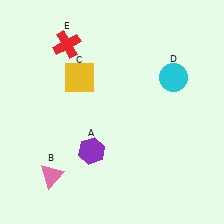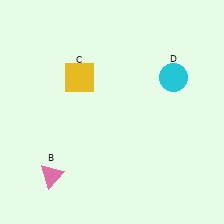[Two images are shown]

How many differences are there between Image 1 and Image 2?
There are 2 differences between the two images.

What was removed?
The red cross (E), the purple hexagon (A) were removed in Image 2.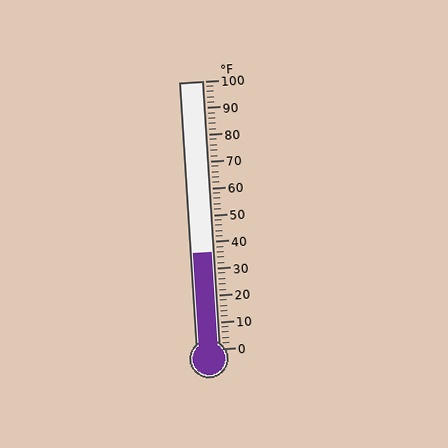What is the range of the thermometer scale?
The thermometer scale ranges from 0°F to 100°F.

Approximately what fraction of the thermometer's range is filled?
The thermometer is filled to approximately 35% of its range.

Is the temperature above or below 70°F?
The temperature is below 70°F.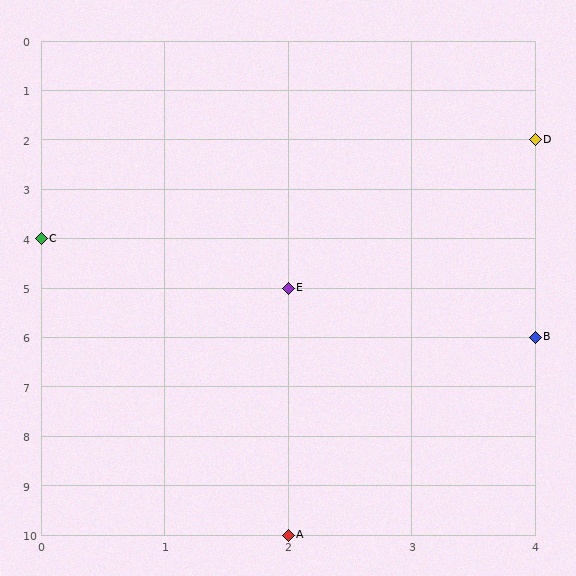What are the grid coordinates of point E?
Point E is at grid coordinates (2, 5).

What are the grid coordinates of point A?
Point A is at grid coordinates (2, 10).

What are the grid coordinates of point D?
Point D is at grid coordinates (4, 2).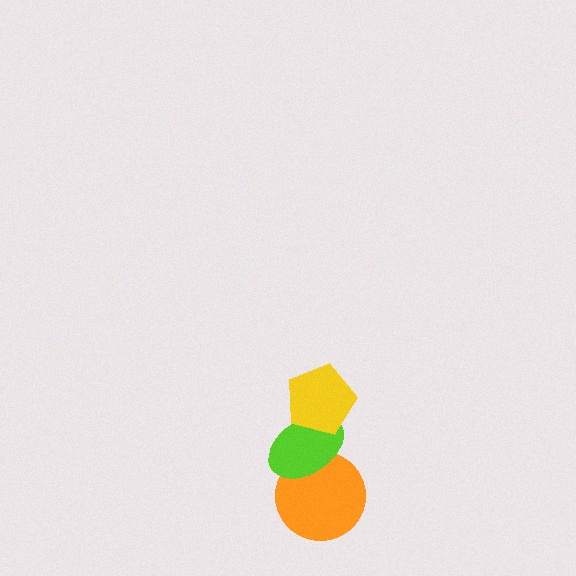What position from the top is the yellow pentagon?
The yellow pentagon is 1st from the top.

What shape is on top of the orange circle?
The lime ellipse is on top of the orange circle.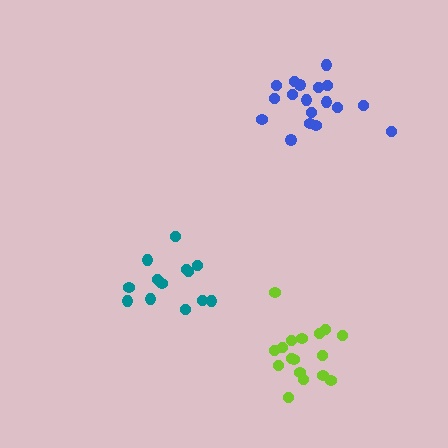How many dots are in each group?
Group 1: 13 dots, Group 2: 18 dots, Group 3: 17 dots (48 total).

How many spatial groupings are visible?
There are 3 spatial groupings.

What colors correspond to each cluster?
The clusters are colored: teal, blue, lime.